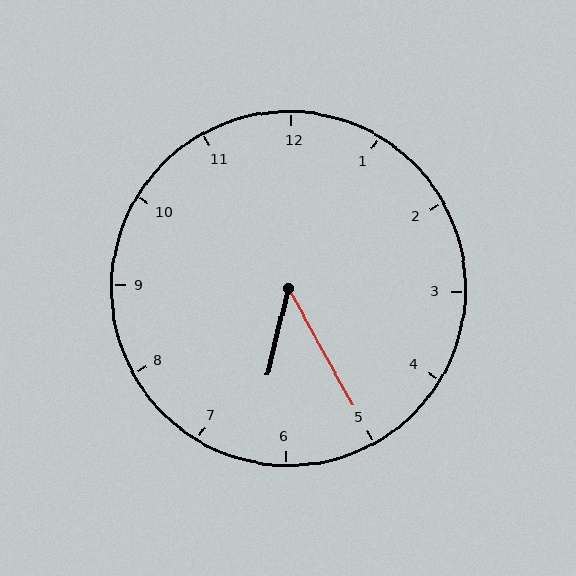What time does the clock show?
6:25.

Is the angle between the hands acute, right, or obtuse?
It is acute.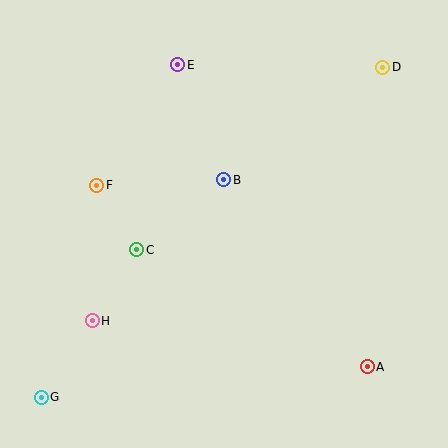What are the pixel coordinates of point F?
Point F is at (97, 185).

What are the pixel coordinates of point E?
Point E is at (178, 65).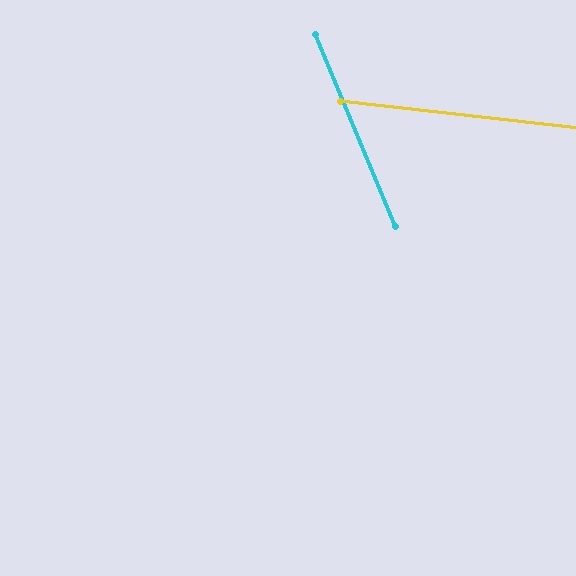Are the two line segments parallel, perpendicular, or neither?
Neither parallel nor perpendicular — they differ by about 61°.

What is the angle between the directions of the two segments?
Approximately 61 degrees.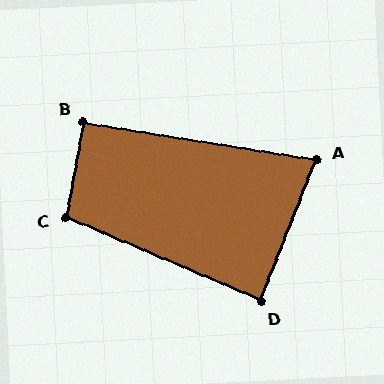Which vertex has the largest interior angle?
C, at approximately 103 degrees.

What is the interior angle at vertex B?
Approximately 92 degrees (approximately right).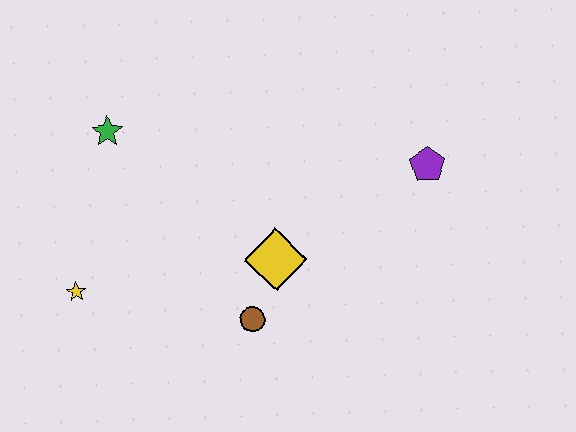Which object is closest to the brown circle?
The yellow diamond is closest to the brown circle.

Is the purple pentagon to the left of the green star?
No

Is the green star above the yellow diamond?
Yes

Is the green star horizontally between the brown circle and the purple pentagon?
No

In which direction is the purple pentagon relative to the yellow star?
The purple pentagon is to the right of the yellow star.